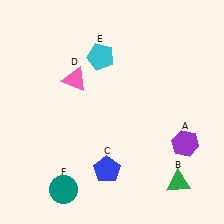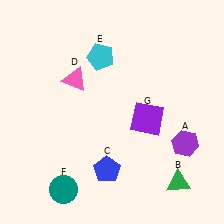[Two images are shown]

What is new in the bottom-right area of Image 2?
A purple square (G) was added in the bottom-right area of Image 2.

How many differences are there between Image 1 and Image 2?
There is 1 difference between the two images.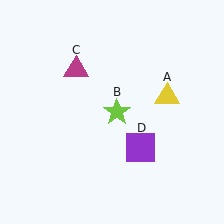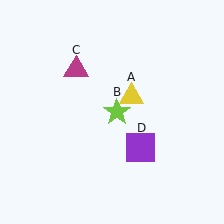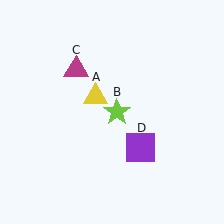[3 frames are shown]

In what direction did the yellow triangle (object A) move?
The yellow triangle (object A) moved left.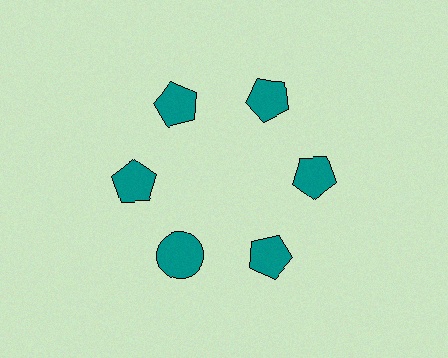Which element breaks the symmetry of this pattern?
The teal circle at roughly the 7 o'clock position breaks the symmetry. All other shapes are teal pentagons.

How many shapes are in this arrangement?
There are 6 shapes arranged in a ring pattern.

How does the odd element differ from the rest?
It has a different shape: circle instead of pentagon.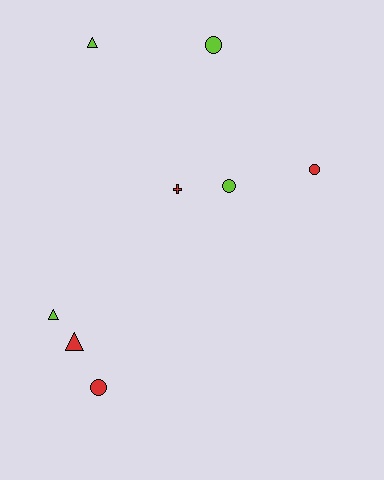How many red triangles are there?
There is 1 red triangle.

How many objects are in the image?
There are 8 objects.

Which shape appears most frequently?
Circle, with 4 objects.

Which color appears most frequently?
Red, with 4 objects.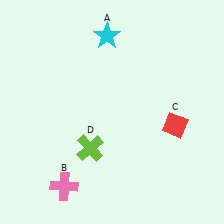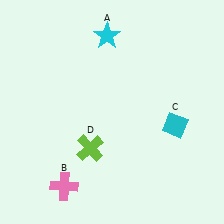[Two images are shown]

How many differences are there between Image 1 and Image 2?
There is 1 difference between the two images.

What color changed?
The diamond (C) changed from red in Image 1 to cyan in Image 2.